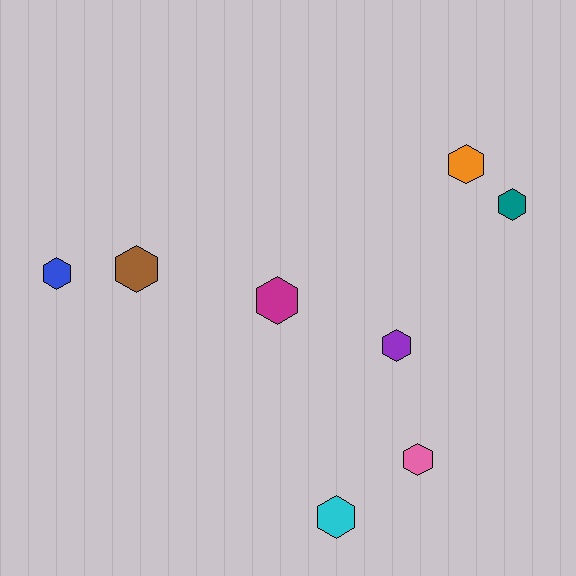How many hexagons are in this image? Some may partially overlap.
There are 8 hexagons.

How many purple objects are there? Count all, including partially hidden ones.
There is 1 purple object.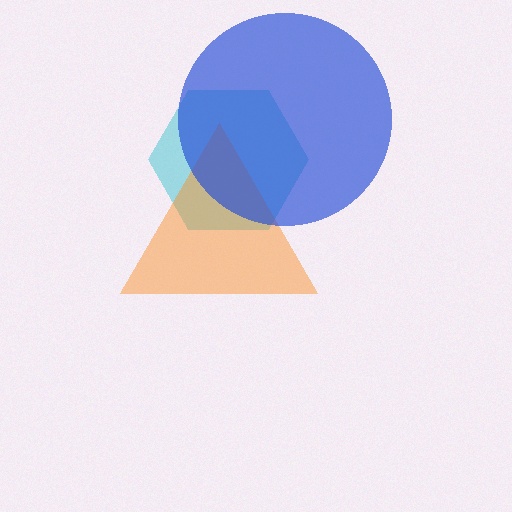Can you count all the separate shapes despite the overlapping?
Yes, there are 3 separate shapes.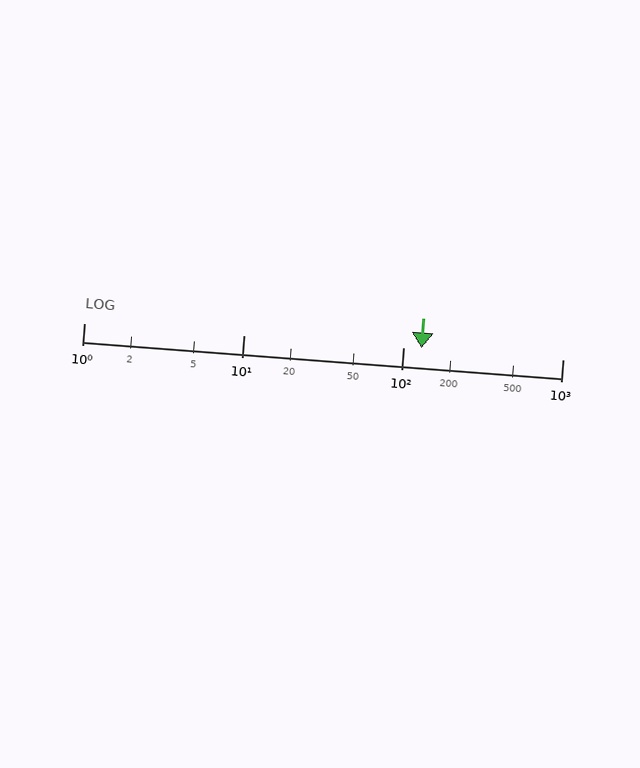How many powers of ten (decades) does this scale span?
The scale spans 3 decades, from 1 to 1000.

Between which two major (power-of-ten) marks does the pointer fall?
The pointer is between 100 and 1000.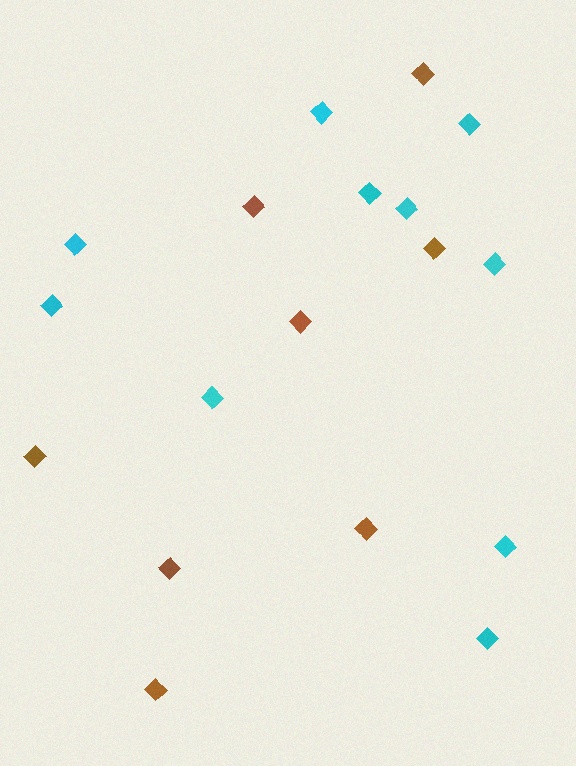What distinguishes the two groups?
There are 2 groups: one group of brown diamonds (8) and one group of cyan diamonds (10).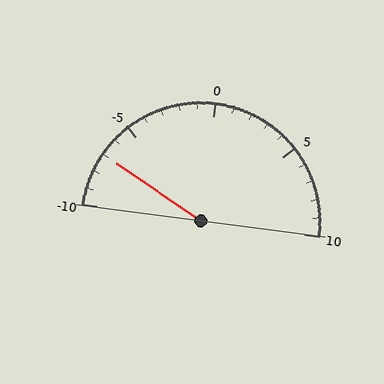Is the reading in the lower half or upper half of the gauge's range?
The reading is in the lower half of the range (-10 to 10).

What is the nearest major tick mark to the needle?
The nearest major tick mark is -5.